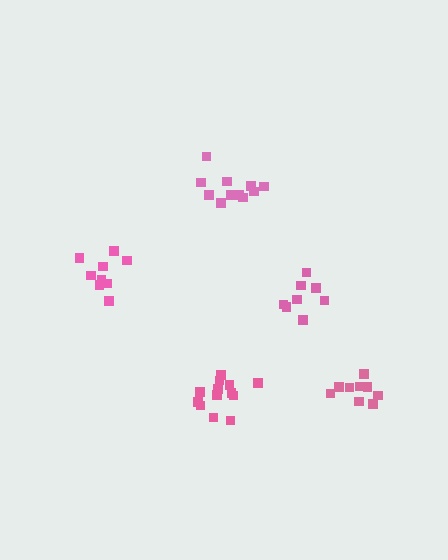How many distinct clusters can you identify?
There are 5 distinct clusters.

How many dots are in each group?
Group 1: 9 dots, Group 2: 12 dots, Group 3: 9 dots, Group 4: 10 dots, Group 5: 13 dots (53 total).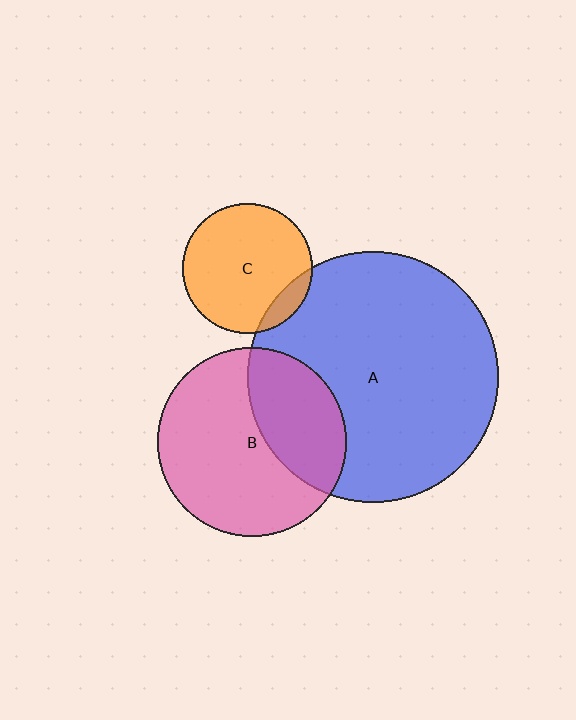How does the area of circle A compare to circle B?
Approximately 1.8 times.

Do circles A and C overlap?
Yes.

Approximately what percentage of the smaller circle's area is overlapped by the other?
Approximately 10%.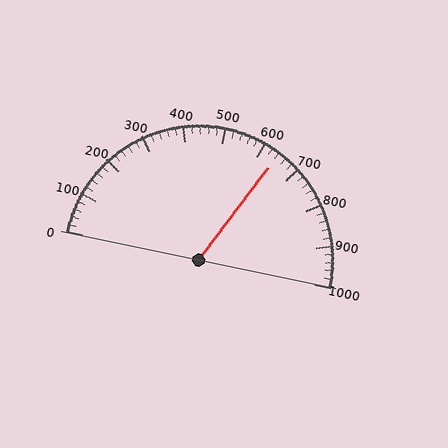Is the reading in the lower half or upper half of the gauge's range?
The reading is in the upper half of the range (0 to 1000).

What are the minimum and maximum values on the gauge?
The gauge ranges from 0 to 1000.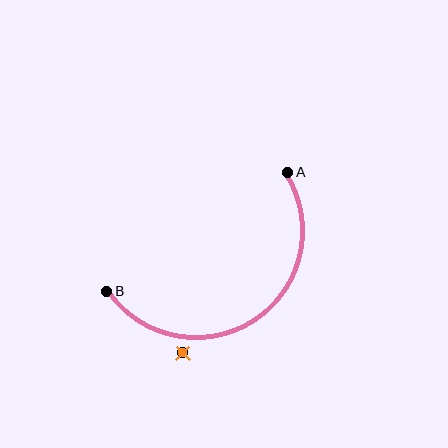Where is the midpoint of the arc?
The arc midpoint is the point on the curve farthest from the straight line joining A and B. It sits below that line.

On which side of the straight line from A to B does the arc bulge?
The arc bulges below the straight line connecting A and B.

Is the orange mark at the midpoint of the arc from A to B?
No — the orange mark does not lie on the arc at all. It sits slightly outside the curve.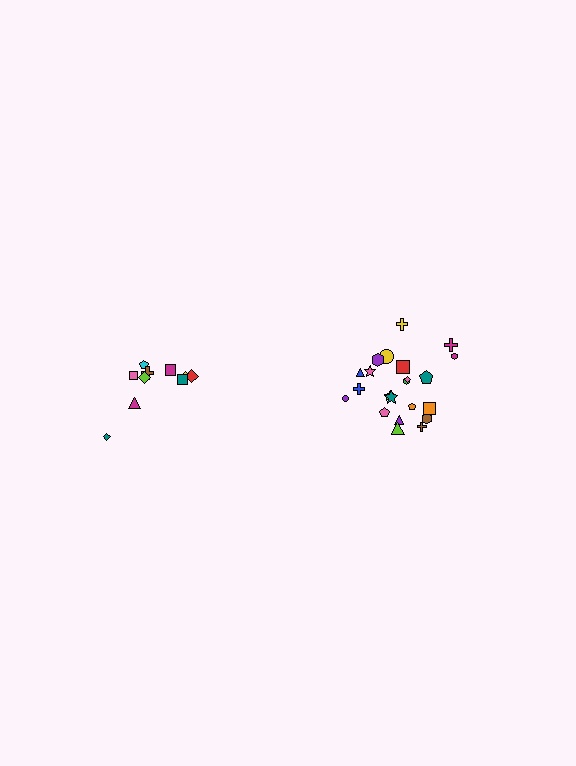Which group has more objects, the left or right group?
The right group.